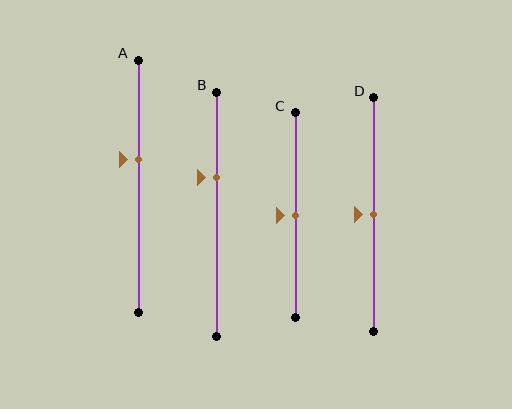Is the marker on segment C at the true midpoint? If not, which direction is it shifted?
Yes, the marker on segment C is at the true midpoint.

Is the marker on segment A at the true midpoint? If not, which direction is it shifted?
No, the marker on segment A is shifted upward by about 11% of the segment length.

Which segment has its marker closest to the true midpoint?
Segment C has its marker closest to the true midpoint.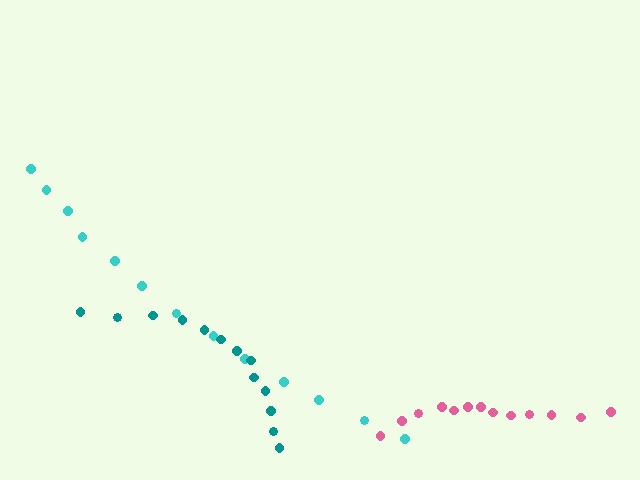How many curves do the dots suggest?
There are 3 distinct paths.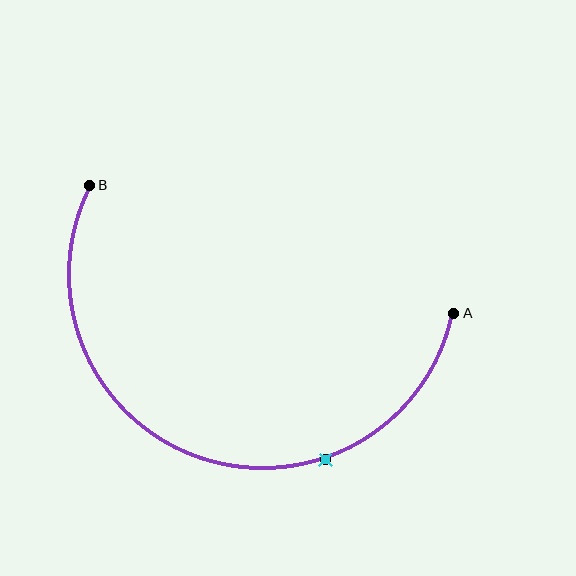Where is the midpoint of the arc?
The arc midpoint is the point on the curve farthest from the straight line joining A and B. It sits below that line.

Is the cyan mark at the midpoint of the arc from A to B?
No. The cyan mark lies on the arc but is closer to endpoint A. The arc midpoint would be at the point on the curve equidistant along the arc from both A and B.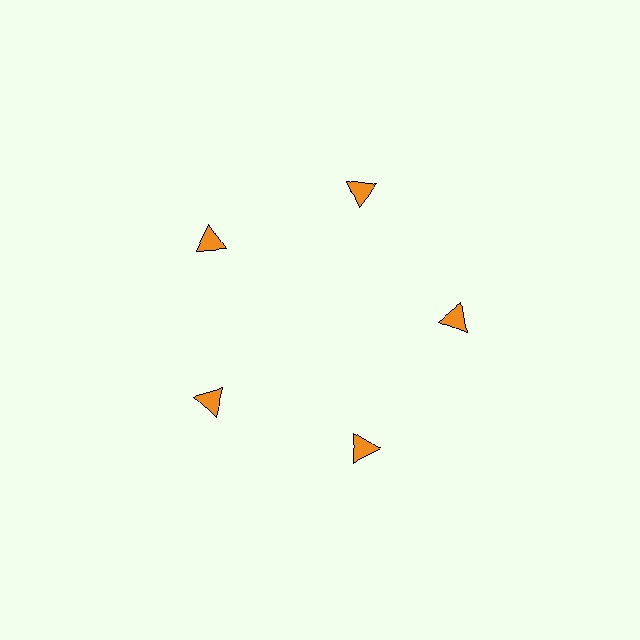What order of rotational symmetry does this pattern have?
This pattern has 5-fold rotational symmetry.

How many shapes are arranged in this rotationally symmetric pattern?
There are 5 shapes, arranged in 5 groups of 1.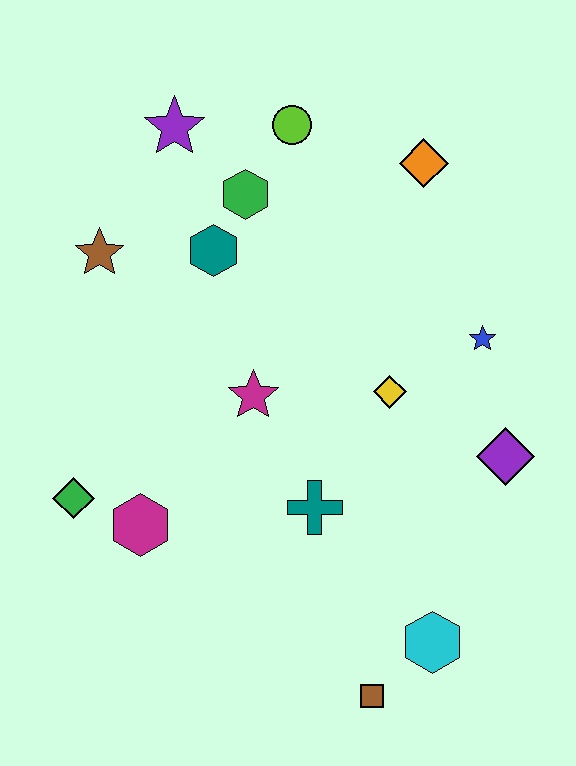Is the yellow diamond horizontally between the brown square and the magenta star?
No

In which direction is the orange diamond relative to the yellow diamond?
The orange diamond is above the yellow diamond.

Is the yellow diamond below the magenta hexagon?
No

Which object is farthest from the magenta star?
The brown square is farthest from the magenta star.